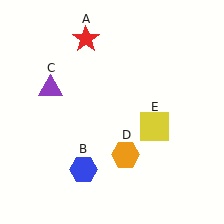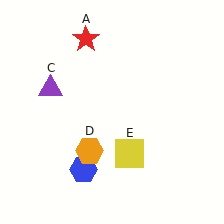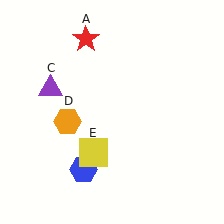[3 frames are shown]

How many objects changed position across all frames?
2 objects changed position: orange hexagon (object D), yellow square (object E).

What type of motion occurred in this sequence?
The orange hexagon (object D), yellow square (object E) rotated clockwise around the center of the scene.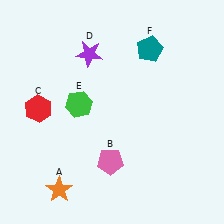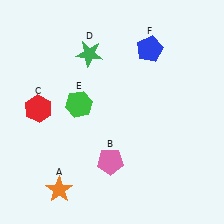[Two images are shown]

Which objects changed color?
D changed from purple to green. F changed from teal to blue.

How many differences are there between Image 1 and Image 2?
There are 2 differences between the two images.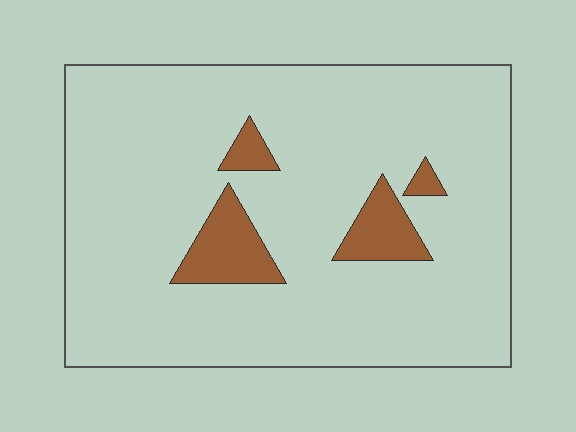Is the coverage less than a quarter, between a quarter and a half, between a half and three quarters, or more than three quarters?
Less than a quarter.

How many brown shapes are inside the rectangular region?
4.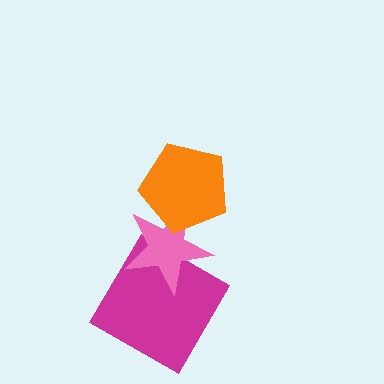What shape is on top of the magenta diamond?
The pink star is on top of the magenta diamond.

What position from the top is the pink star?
The pink star is 2nd from the top.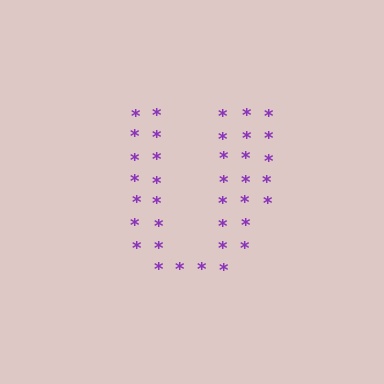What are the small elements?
The small elements are asterisks.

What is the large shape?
The large shape is the letter U.